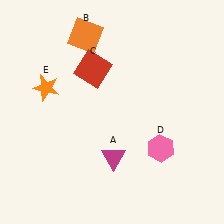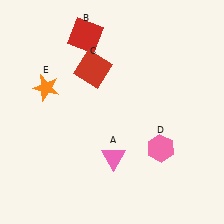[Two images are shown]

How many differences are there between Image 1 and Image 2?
There are 2 differences between the two images.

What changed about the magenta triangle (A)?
In Image 1, A is magenta. In Image 2, it changed to pink.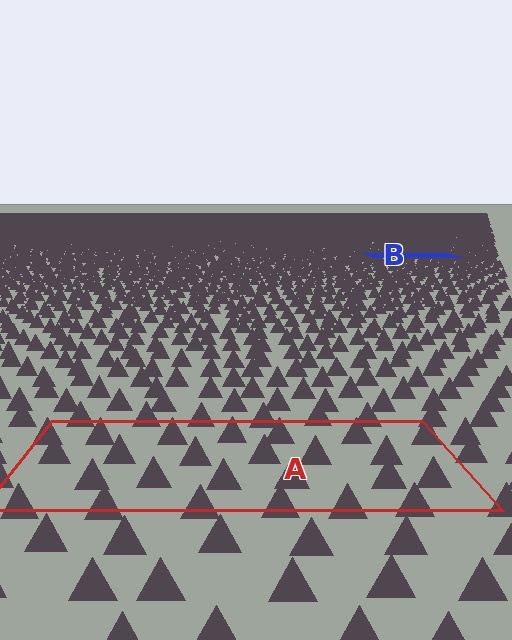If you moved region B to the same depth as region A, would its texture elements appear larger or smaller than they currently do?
They would appear larger. At a closer depth, the same texture elements are projected at a bigger on-screen size.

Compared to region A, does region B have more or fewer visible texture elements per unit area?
Region B has more texture elements per unit area — they are packed more densely because it is farther away.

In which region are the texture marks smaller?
The texture marks are smaller in region B, because it is farther away.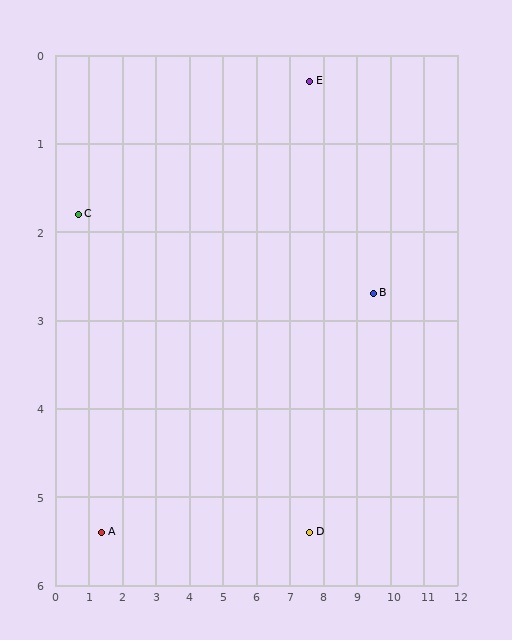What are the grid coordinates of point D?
Point D is at approximately (7.6, 5.4).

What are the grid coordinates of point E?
Point E is at approximately (7.6, 0.3).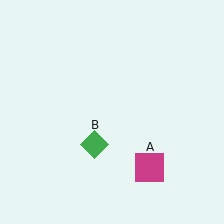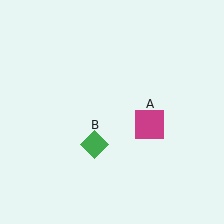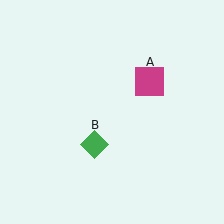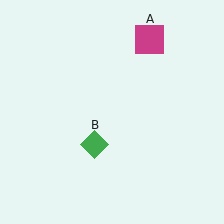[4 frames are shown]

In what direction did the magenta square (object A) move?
The magenta square (object A) moved up.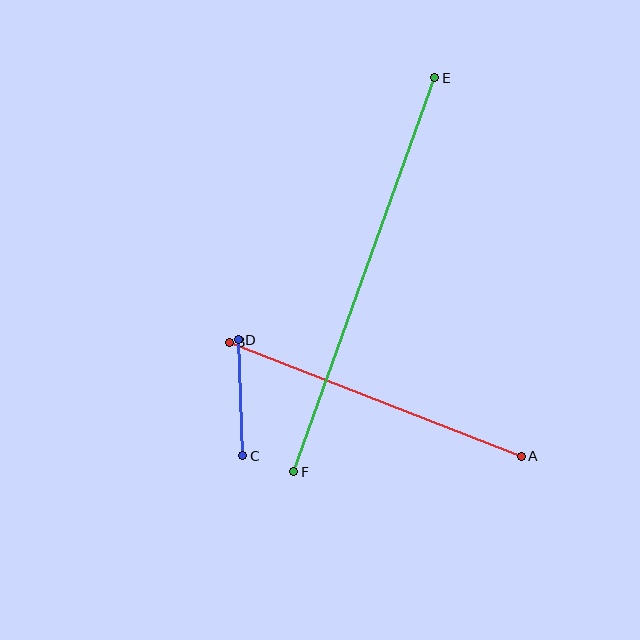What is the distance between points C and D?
The distance is approximately 116 pixels.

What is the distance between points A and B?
The distance is approximately 314 pixels.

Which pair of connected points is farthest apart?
Points E and F are farthest apart.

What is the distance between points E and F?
The distance is approximately 418 pixels.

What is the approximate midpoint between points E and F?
The midpoint is at approximately (364, 275) pixels.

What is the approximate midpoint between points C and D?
The midpoint is at approximately (241, 398) pixels.